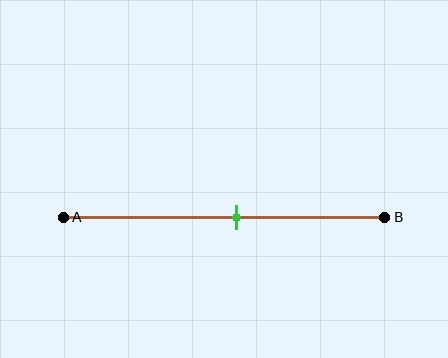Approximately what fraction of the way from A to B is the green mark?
The green mark is approximately 55% of the way from A to B.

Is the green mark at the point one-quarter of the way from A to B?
No, the mark is at about 55% from A, not at the 25% one-quarter point.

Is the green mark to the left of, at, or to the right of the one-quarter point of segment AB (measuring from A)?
The green mark is to the right of the one-quarter point of segment AB.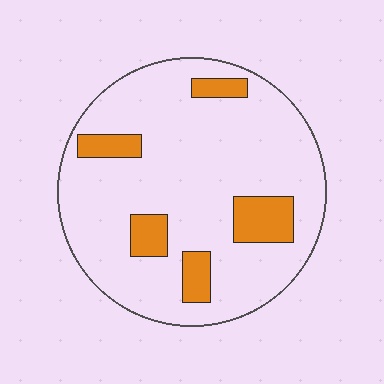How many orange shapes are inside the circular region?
5.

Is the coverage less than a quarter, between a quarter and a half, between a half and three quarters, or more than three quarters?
Less than a quarter.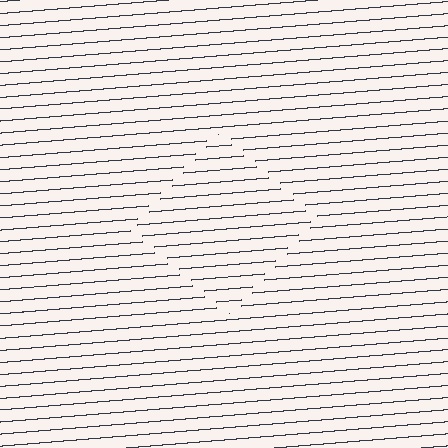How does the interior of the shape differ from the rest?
The interior of the shape contains the same grating, shifted by half a period — the contour is defined by the phase discontinuity where line-ends from the inner and outer gratings abut.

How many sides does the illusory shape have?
4 sides — the line-ends trace a square.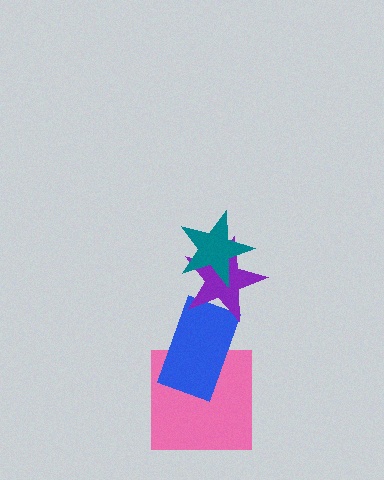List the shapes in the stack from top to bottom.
From top to bottom: the teal star, the purple star, the blue rectangle, the pink square.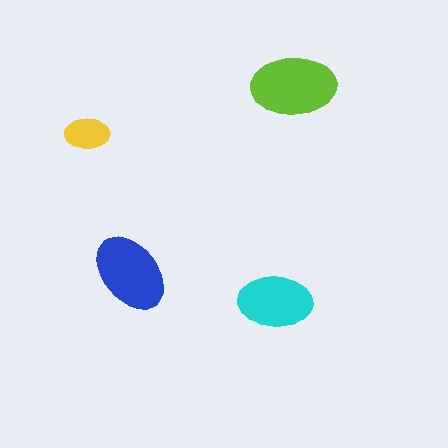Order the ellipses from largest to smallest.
the lime one, the blue one, the cyan one, the yellow one.